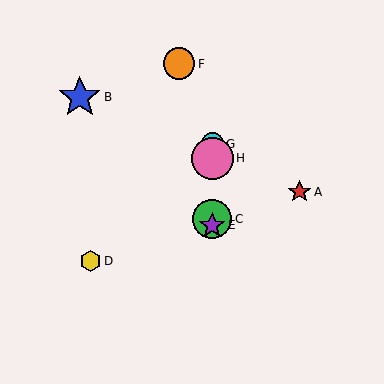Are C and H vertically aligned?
Yes, both are at x≈212.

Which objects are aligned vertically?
Objects C, E, G, H are aligned vertically.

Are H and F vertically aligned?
No, H is at x≈212 and F is at x≈179.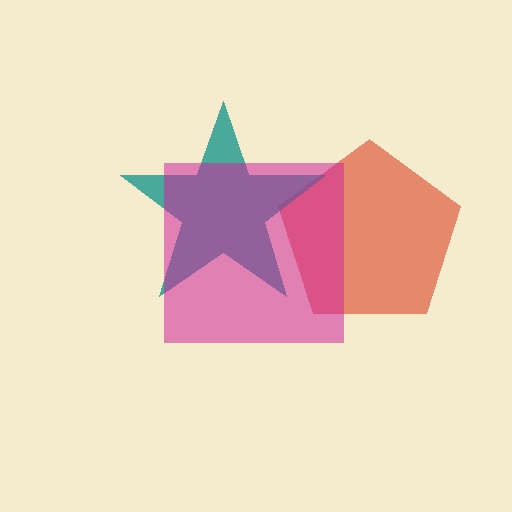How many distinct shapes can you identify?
There are 3 distinct shapes: a red pentagon, a teal star, a magenta square.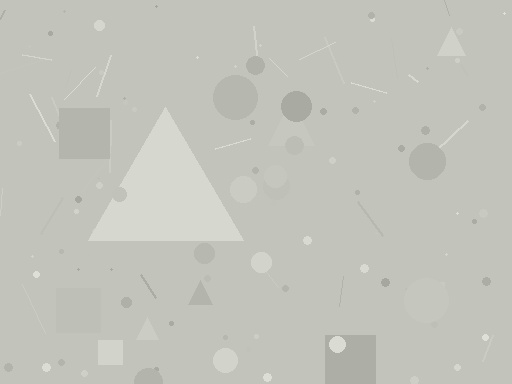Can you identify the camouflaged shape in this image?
The camouflaged shape is a triangle.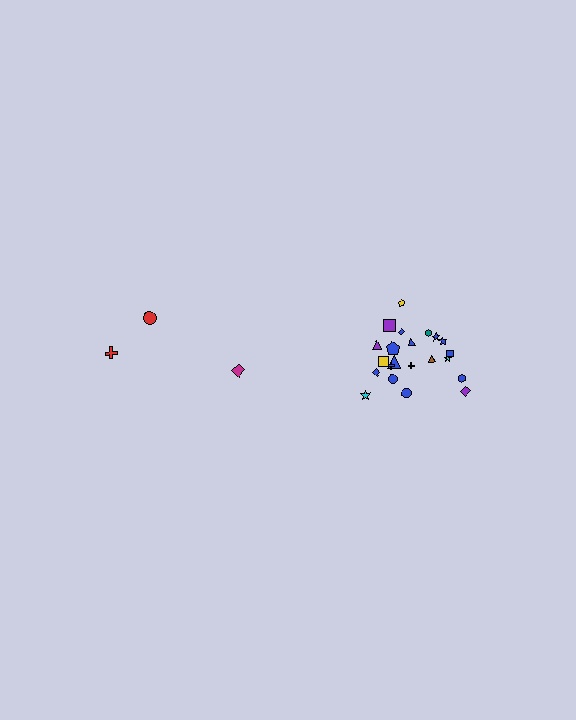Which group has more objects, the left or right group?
The right group.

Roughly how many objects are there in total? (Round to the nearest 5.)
Roughly 25 objects in total.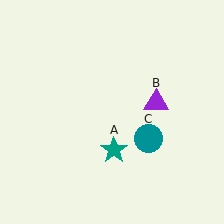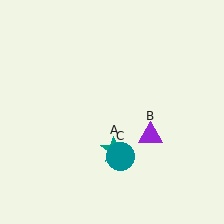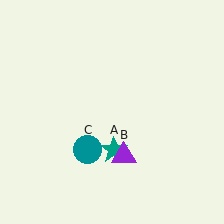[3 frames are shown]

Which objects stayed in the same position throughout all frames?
Teal star (object A) remained stationary.